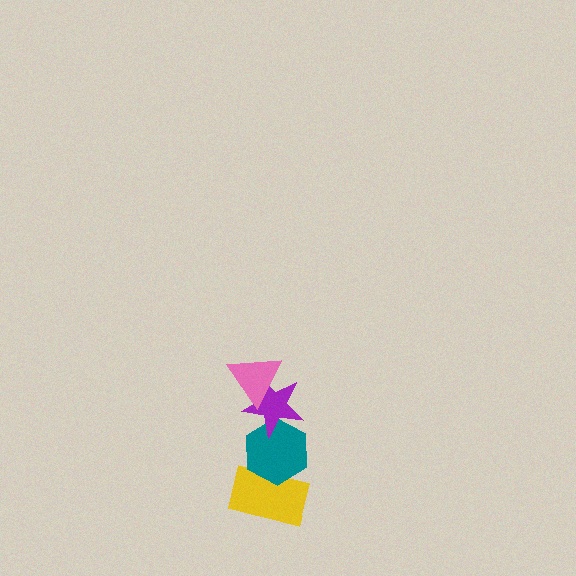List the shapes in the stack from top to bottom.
From top to bottom: the pink triangle, the purple star, the teal hexagon, the yellow rectangle.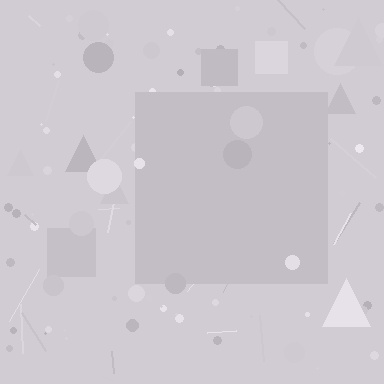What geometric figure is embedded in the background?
A square is embedded in the background.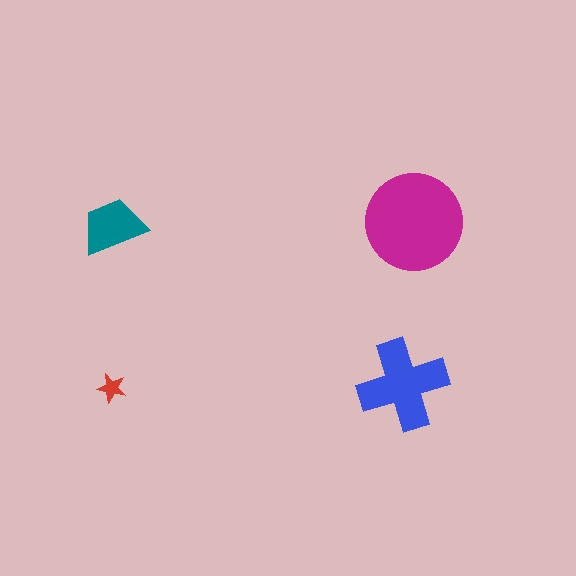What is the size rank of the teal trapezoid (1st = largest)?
3rd.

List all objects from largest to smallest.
The magenta circle, the blue cross, the teal trapezoid, the red star.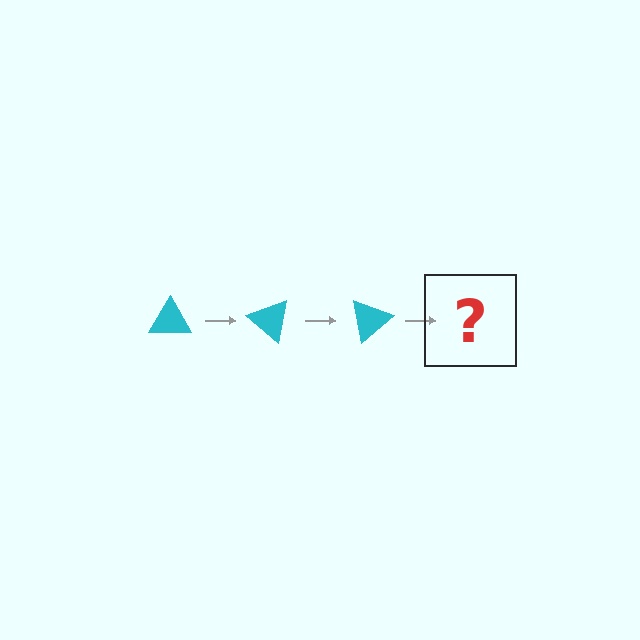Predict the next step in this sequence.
The next step is a cyan triangle rotated 120 degrees.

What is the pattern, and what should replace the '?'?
The pattern is that the triangle rotates 40 degrees each step. The '?' should be a cyan triangle rotated 120 degrees.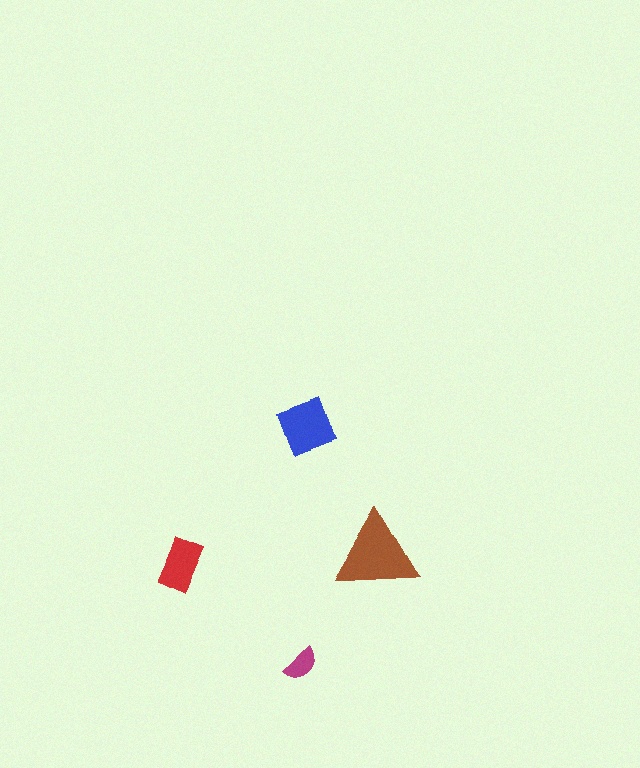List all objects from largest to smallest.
The brown triangle, the blue square, the red rectangle, the magenta semicircle.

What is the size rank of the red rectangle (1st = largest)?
3rd.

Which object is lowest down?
The magenta semicircle is bottommost.